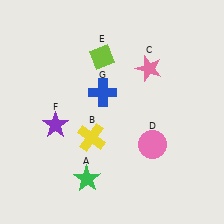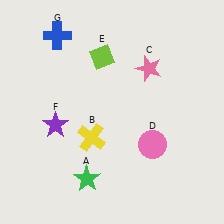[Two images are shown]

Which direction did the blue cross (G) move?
The blue cross (G) moved up.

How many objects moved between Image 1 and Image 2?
1 object moved between the two images.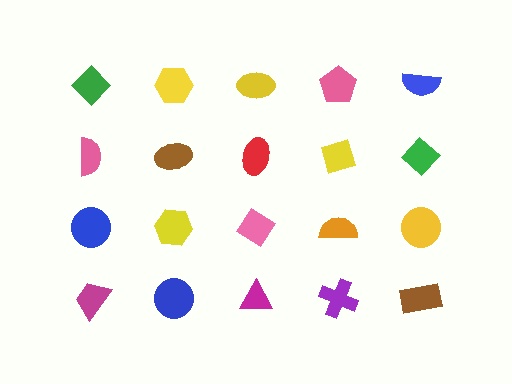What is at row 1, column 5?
A blue semicircle.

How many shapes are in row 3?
5 shapes.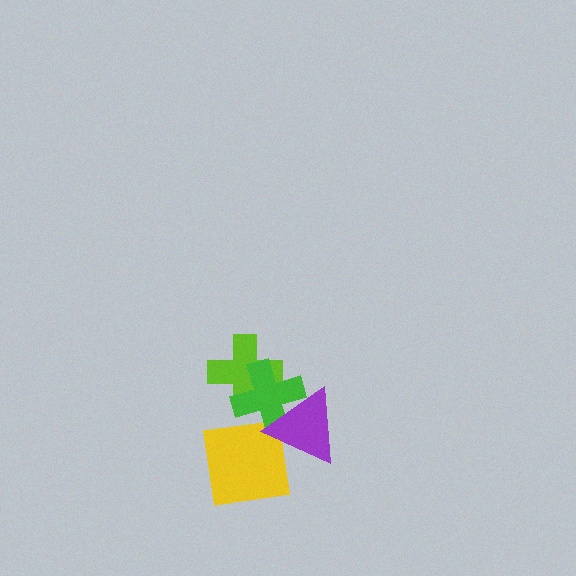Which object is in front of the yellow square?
The purple triangle is in front of the yellow square.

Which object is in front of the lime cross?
The green cross is in front of the lime cross.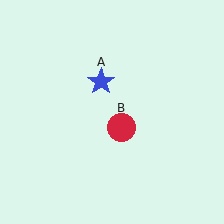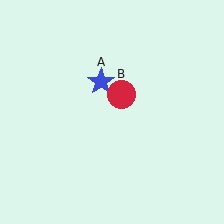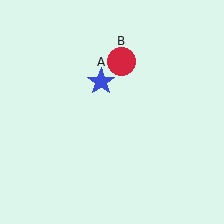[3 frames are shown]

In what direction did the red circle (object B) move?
The red circle (object B) moved up.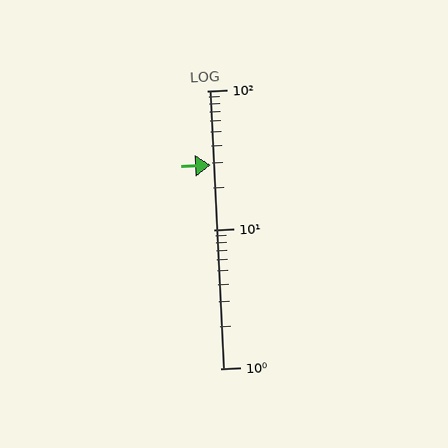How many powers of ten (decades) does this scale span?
The scale spans 2 decades, from 1 to 100.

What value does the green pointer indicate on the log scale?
The pointer indicates approximately 29.